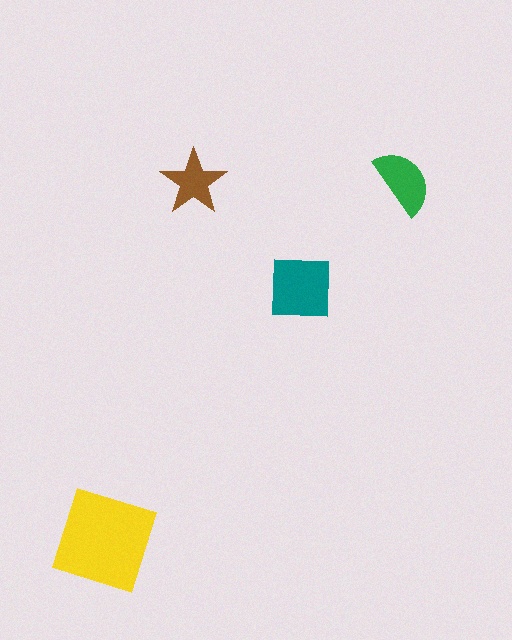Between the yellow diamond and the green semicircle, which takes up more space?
The yellow diamond.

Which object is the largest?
The yellow diamond.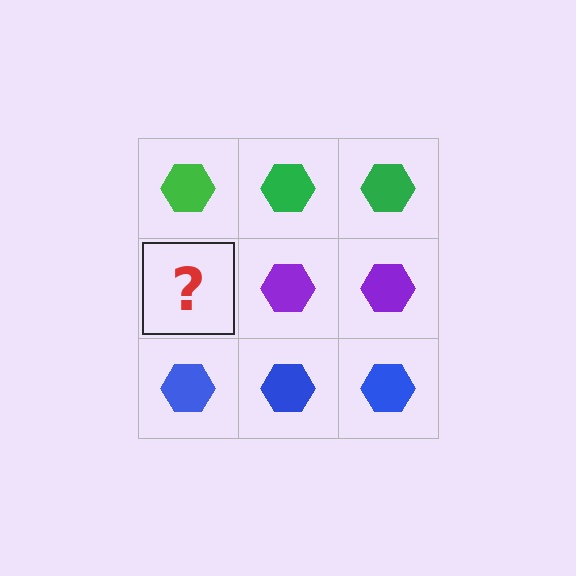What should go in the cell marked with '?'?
The missing cell should contain a purple hexagon.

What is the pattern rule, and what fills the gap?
The rule is that each row has a consistent color. The gap should be filled with a purple hexagon.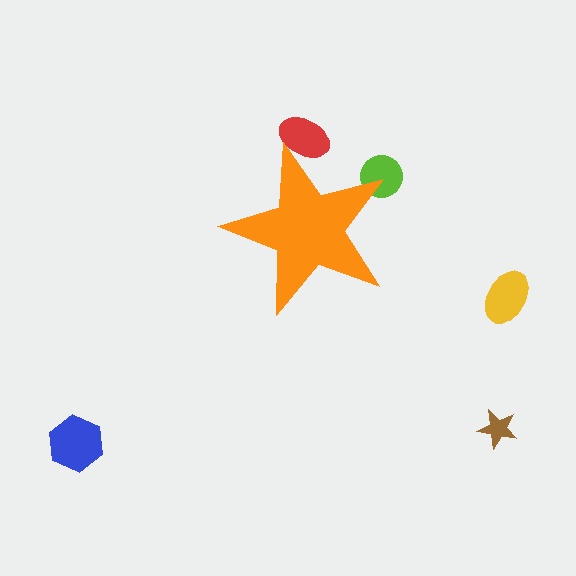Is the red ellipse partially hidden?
Yes, the red ellipse is partially hidden behind the orange star.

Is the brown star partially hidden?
No, the brown star is fully visible.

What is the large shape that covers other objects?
An orange star.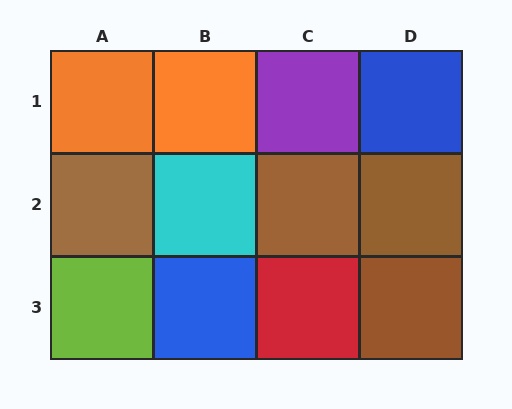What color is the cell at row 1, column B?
Orange.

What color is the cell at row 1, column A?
Orange.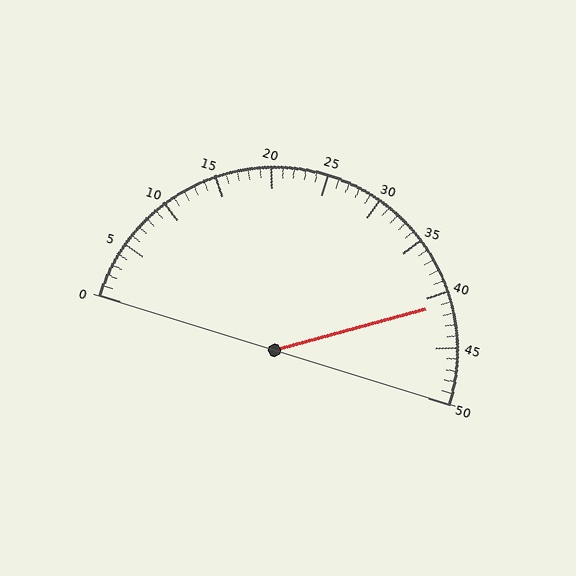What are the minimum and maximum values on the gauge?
The gauge ranges from 0 to 50.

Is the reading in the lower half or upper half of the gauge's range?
The reading is in the upper half of the range (0 to 50).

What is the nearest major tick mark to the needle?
The nearest major tick mark is 40.